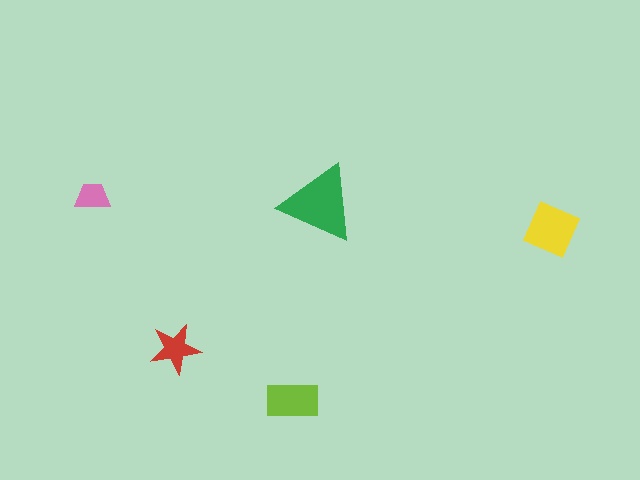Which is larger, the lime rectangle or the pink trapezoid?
The lime rectangle.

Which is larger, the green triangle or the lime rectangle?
The green triangle.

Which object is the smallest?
The pink trapezoid.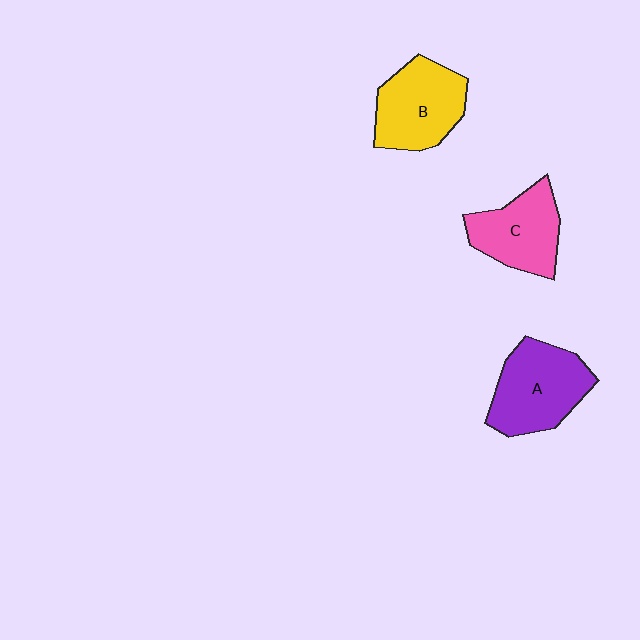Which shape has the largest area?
Shape A (purple).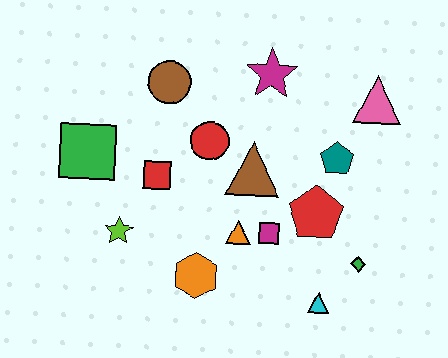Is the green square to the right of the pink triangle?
No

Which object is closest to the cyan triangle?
The green diamond is closest to the cyan triangle.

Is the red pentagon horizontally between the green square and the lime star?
No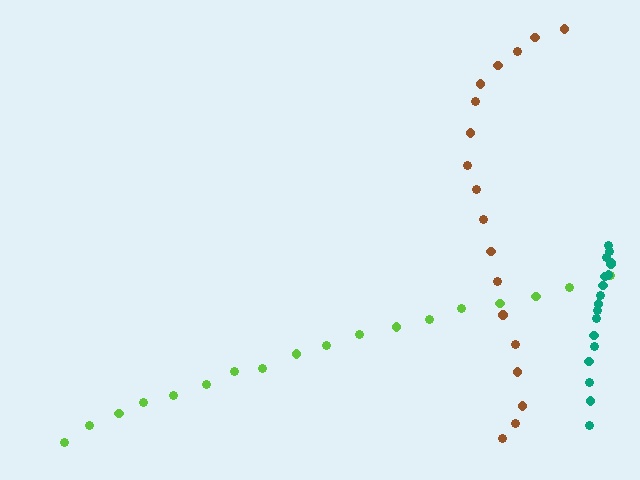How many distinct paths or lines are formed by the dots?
There are 3 distinct paths.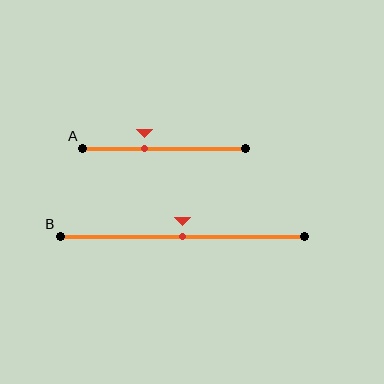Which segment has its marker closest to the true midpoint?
Segment B has its marker closest to the true midpoint.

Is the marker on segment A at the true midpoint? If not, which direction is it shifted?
No, the marker on segment A is shifted to the left by about 12% of the segment length.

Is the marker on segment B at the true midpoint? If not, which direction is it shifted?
Yes, the marker on segment B is at the true midpoint.